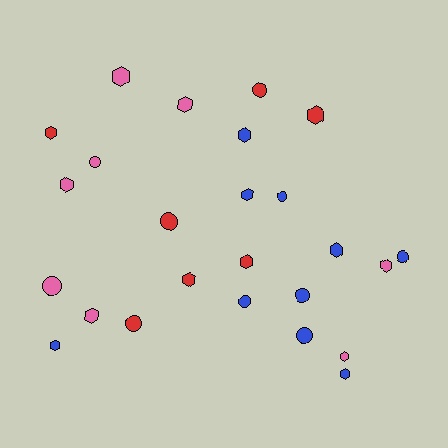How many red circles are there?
There are 3 red circles.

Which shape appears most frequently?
Hexagon, with 15 objects.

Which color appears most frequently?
Blue, with 10 objects.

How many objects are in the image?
There are 25 objects.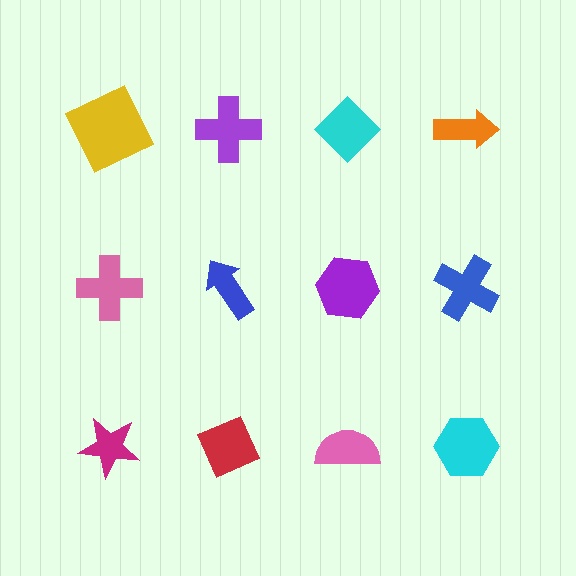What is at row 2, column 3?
A purple hexagon.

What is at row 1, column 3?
A cyan diamond.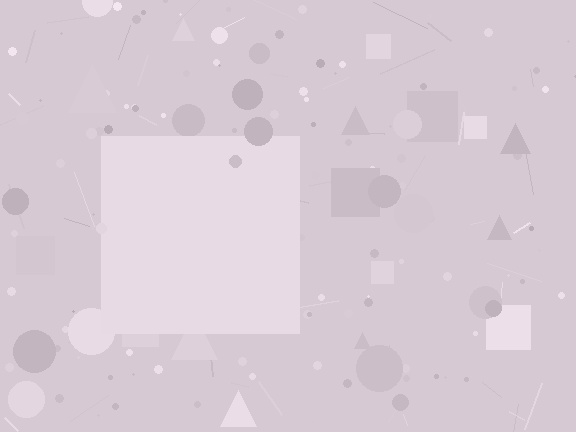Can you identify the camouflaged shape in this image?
The camouflaged shape is a square.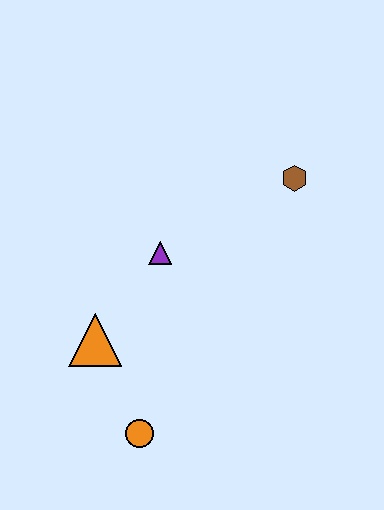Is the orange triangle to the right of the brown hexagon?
No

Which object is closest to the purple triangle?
The orange triangle is closest to the purple triangle.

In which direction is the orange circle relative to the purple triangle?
The orange circle is below the purple triangle.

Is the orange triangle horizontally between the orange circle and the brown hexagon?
No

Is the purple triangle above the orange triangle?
Yes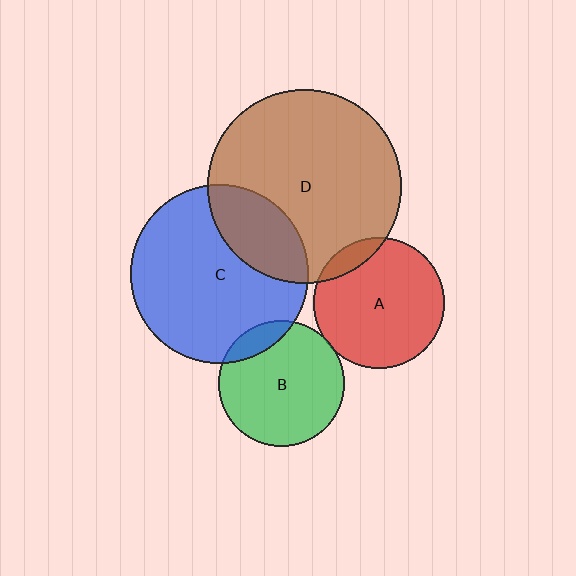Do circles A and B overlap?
Yes.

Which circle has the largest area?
Circle D (brown).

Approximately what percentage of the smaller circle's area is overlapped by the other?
Approximately 5%.